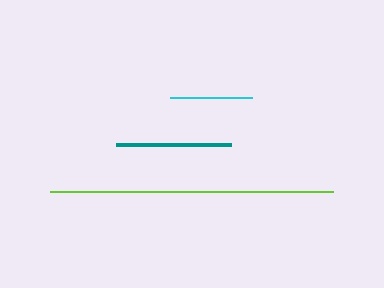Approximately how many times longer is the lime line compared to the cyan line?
The lime line is approximately 3.4 times the length of the cyan line.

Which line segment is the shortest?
The cyan line is the shortest at approximately 83 pixels.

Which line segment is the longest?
The lime line is the longest at approximately 284 pixels.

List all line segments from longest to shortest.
From longest to shortest: lime, teal, cyan.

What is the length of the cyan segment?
The cyan segment is approximately 83 pixels long.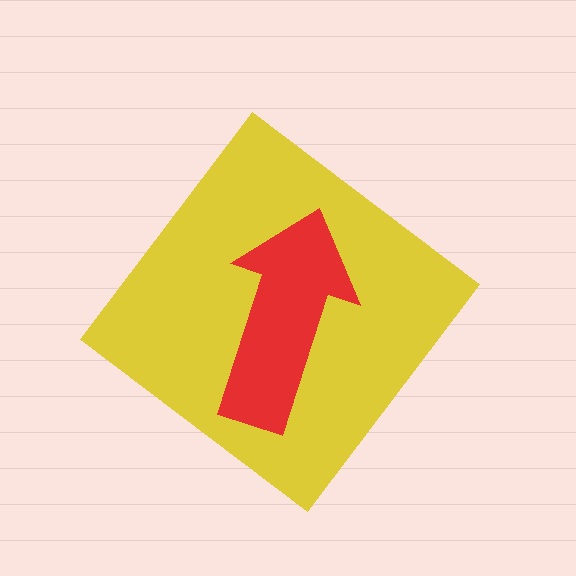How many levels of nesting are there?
2.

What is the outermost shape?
The yellow diamond.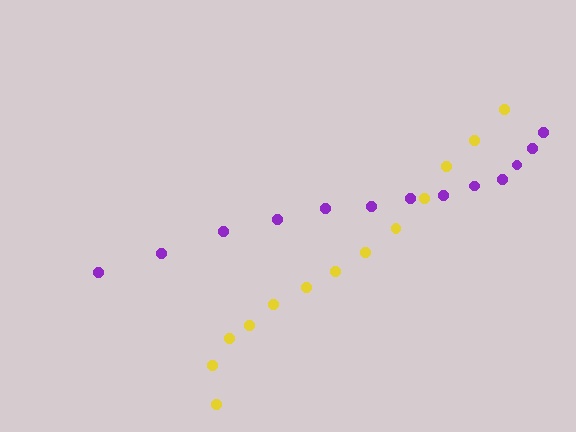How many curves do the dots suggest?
There are 2 distinct paths.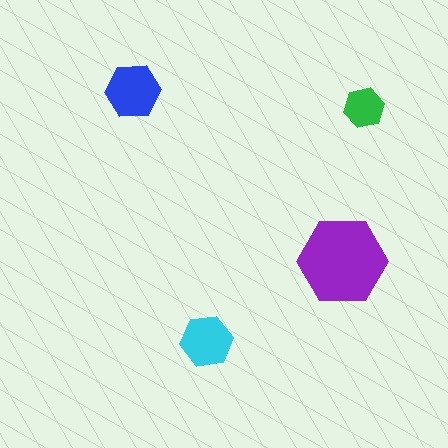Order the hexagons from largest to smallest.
the purple one, the blue one, the cyan one, the green one.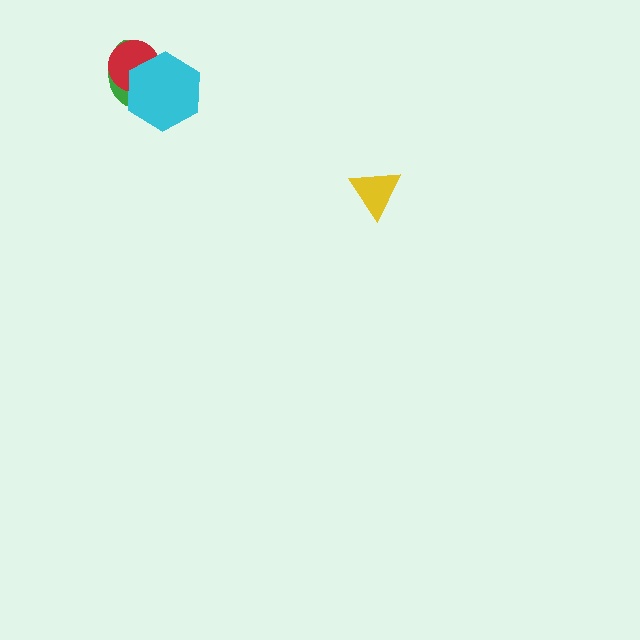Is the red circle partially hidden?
Yes, it is partially covered by another shape.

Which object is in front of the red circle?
The cyan hexagon is in front of the red circle.